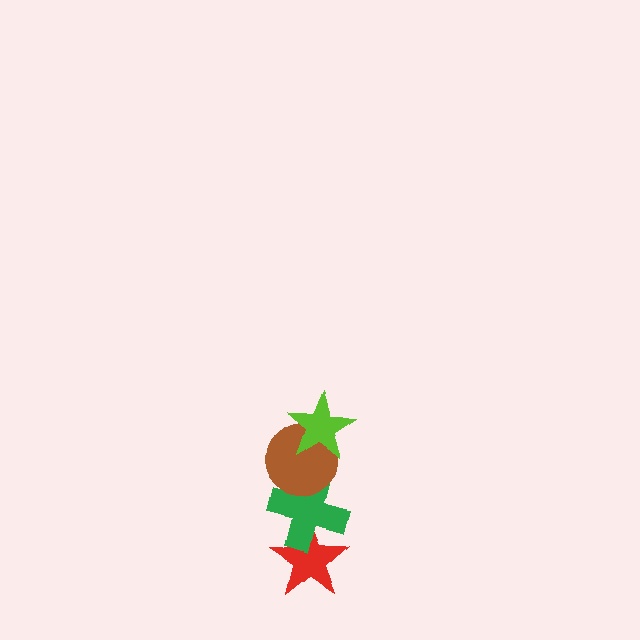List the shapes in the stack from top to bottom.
From top to bottom: the lime star, the brown circle, the green cross, the red star.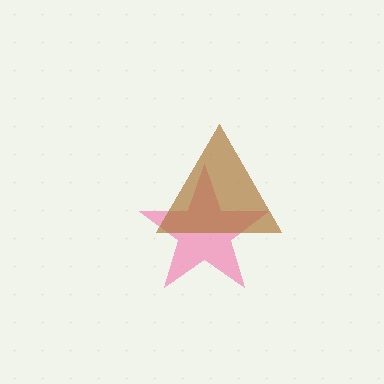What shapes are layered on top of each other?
The layered shapes are: a pink star, a brown triangle.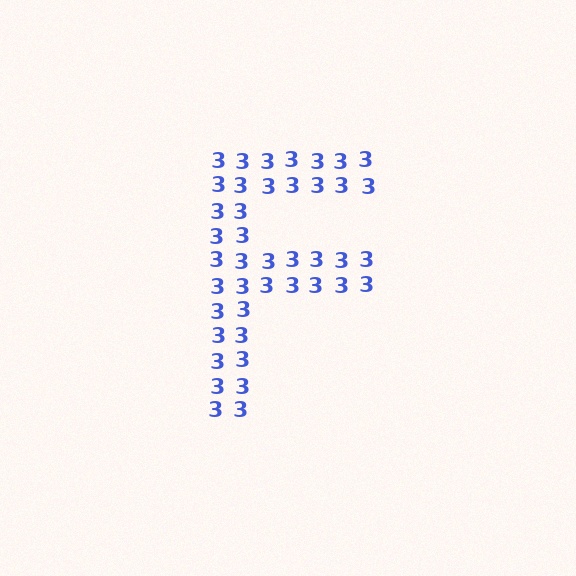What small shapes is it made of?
It is made of small digit 3's.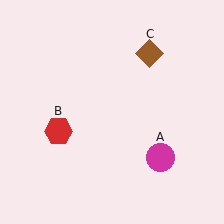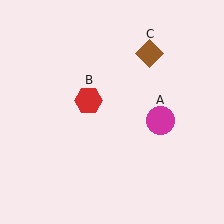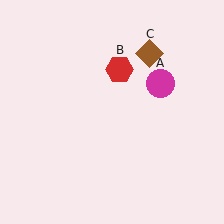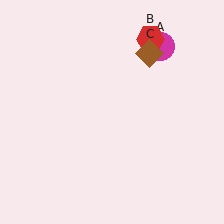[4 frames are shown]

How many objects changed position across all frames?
2 objects changed position: magenta circle (object A), red hexagon (object B).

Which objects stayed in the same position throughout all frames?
Brown diamond (object C) remained stationary.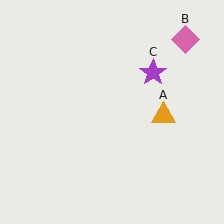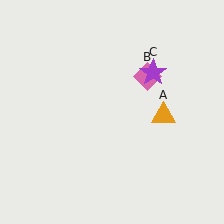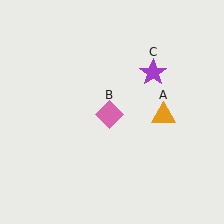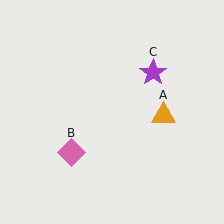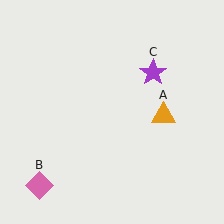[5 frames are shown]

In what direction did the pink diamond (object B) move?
The pink diamond (object B) moved down and to the left.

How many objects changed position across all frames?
1 object changed position: pink diamond (object B).